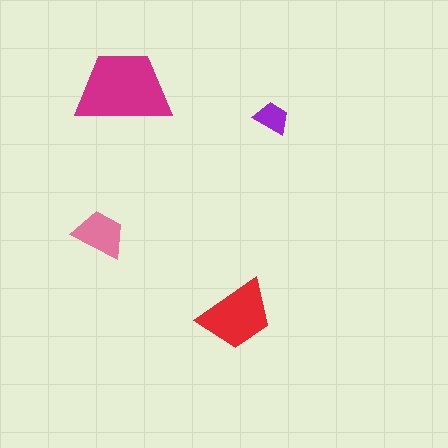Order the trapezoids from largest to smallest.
the magenta one, the red one, the pink one, the purple one.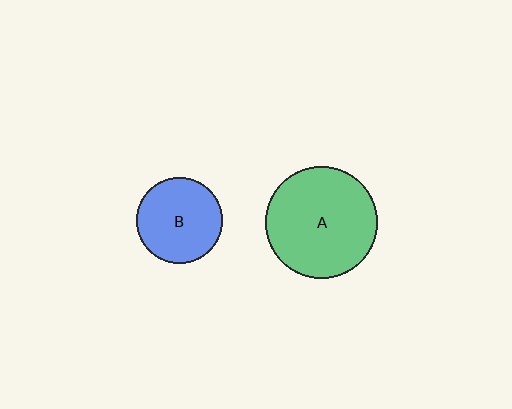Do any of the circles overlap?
No, none of the circles overlap.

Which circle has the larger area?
Circle A (green).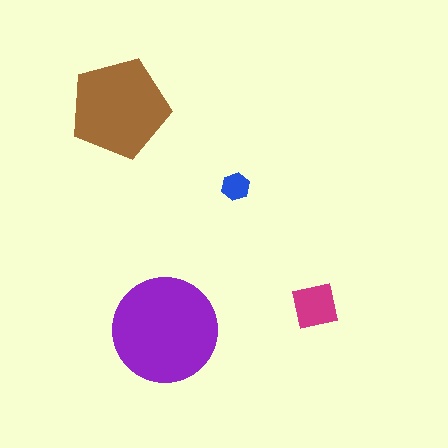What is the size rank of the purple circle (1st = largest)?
1st.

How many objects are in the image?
There are 4 objects in the image.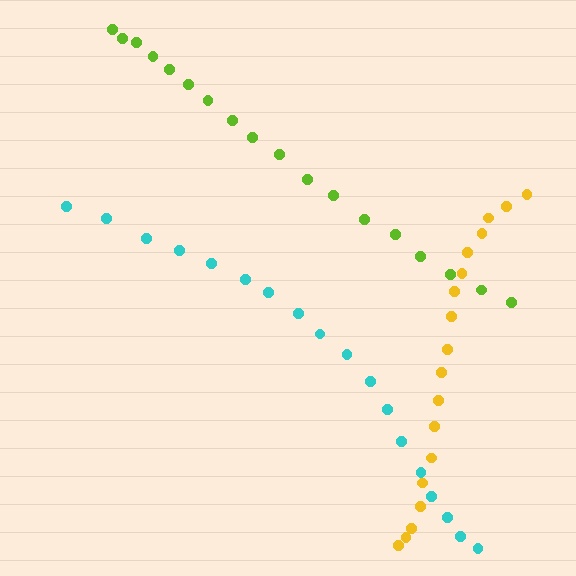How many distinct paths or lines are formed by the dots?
There are 3 distinct paths.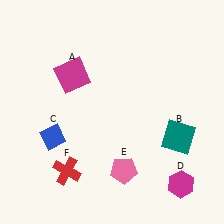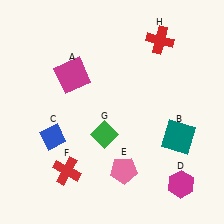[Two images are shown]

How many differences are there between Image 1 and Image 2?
There are 2 differences between the two images.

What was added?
A green diamond (G), a red cross (H) were added in Image 2.